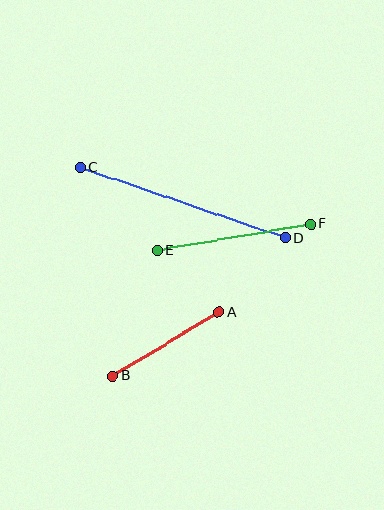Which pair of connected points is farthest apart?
Points C and D are farthest apart.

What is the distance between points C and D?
The distance is approximately 216 pixels.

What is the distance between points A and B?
The distance is approximately 123 pixels.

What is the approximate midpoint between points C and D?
The midpoint is at approximately (183, 203) pixels.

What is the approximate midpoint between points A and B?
The midpoint is at approximately (166, 344) pixels.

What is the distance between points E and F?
The distance is approximately 155 pixels.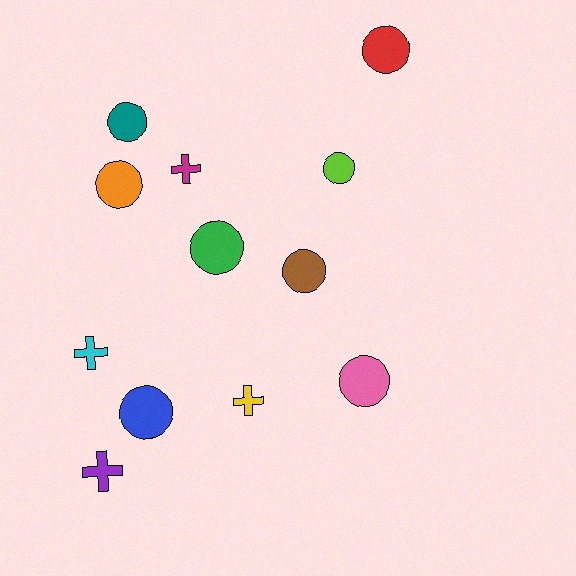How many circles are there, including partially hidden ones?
There are 8 circles.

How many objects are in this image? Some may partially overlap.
There are 12 objects.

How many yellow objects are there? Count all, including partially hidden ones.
There is 1 yellow object.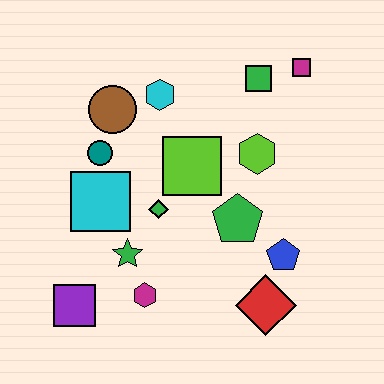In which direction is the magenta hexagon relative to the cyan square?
The magenta hexagon is below the cyan square.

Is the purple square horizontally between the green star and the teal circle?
No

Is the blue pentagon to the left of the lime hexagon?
No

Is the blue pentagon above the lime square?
No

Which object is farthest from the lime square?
The purple square is farthest from the lime square.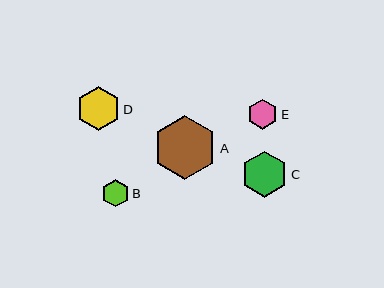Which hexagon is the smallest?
Hexagon B is the smallest with a size of approximately 27 pixels.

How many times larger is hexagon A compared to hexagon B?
Hexagon A is approximately 2.4 times the size of hexagon B.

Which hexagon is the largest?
Hexagon A is the largest with a size of approximately 65 pixels.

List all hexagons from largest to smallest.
From largest to smallest: A, C, D, E, B.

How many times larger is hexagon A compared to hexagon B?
Hexagon A is approximately 2.4 times the size of hexagon B.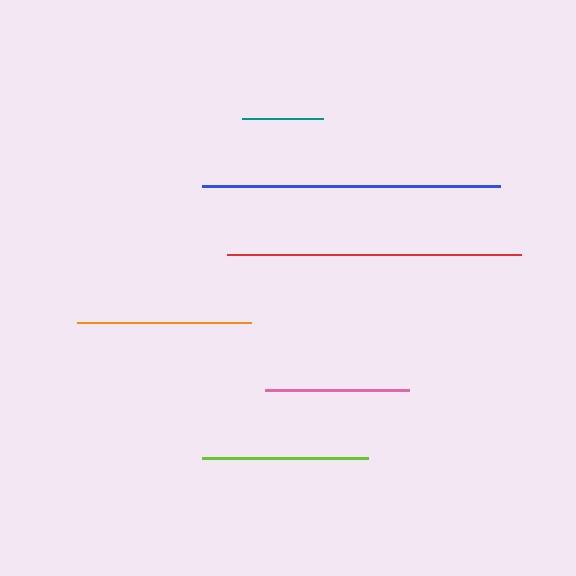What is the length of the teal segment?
The teal segment is approximately 82 pixels long.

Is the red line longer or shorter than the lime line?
The red line is longer than the lime line.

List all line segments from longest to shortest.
From longest to shortest: blue, red, orange, lime, pink, teal.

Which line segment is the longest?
The blue line is the longest at approximately 298 pixels.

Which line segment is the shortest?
The teal line is the shortest at approximately 82 pixels.